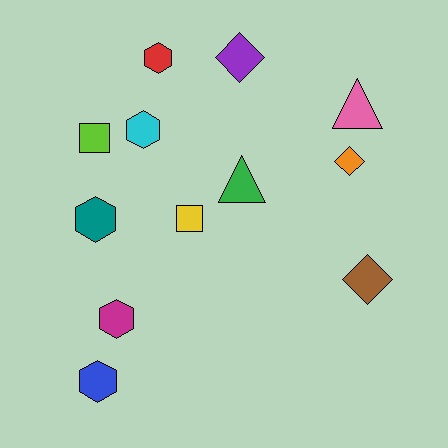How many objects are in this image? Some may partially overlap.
There are 12 objects.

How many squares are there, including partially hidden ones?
There are 2 squares.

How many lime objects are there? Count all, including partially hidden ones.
There is 1 lime object.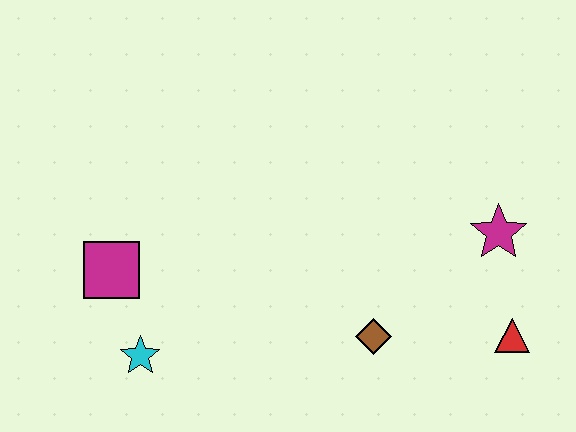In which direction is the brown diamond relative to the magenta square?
The brown diamond is to the right of the magenta square.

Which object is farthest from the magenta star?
The magenta square is farthest from the magenta star.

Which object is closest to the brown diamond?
The red triangle is closest to the brown diamond.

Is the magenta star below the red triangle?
No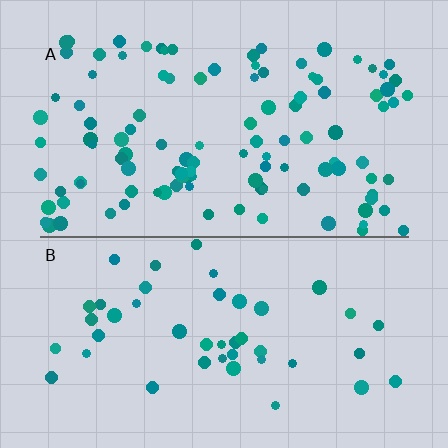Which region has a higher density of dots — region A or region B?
A (the top).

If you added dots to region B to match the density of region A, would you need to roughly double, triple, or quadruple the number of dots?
Approximately triple.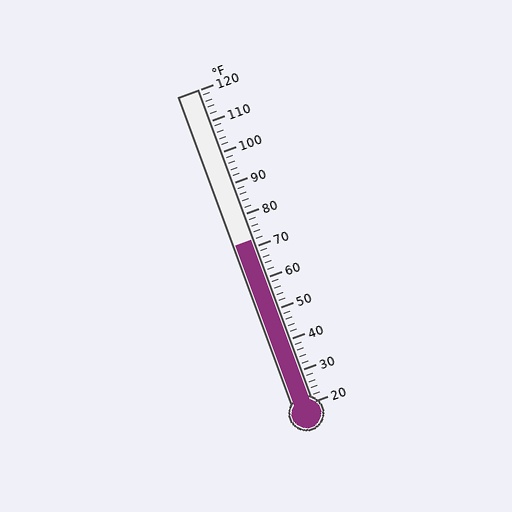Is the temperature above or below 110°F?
The temperature is below 110°F.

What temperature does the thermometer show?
The thermometer shows approximately 72°F.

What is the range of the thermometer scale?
The thermometer scale ranges from 20°F to 120°F.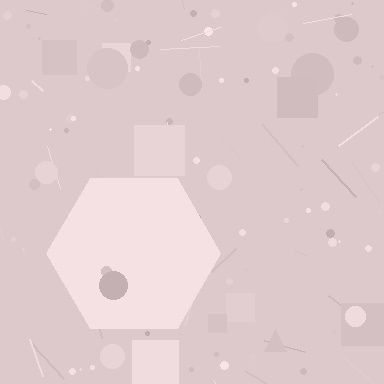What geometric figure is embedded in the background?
A hexagon is embedded in the background.